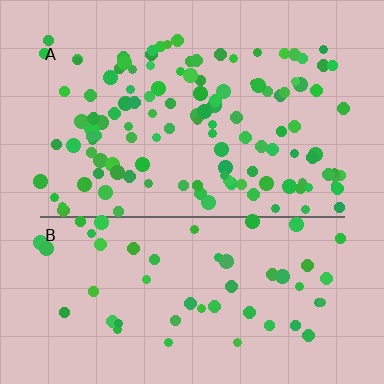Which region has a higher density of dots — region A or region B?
A (the top).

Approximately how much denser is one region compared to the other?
Approximately 2.3× — region A over region B.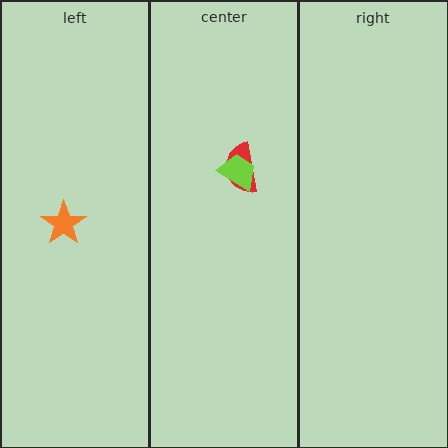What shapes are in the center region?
The red semicircle, the lime trapezoid.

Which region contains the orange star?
The left region.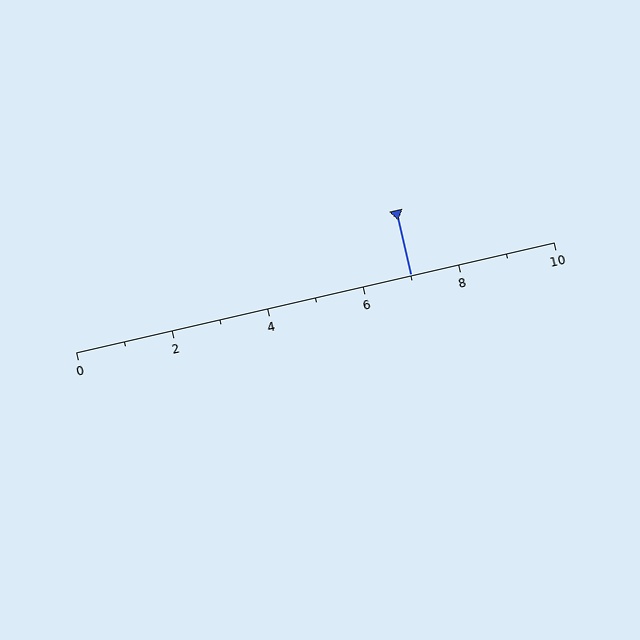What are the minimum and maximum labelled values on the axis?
The axis runs from 0 to 10.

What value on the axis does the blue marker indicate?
The marker indicates approximately 7.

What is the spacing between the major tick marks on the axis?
The major ticks are spaced 2 apart.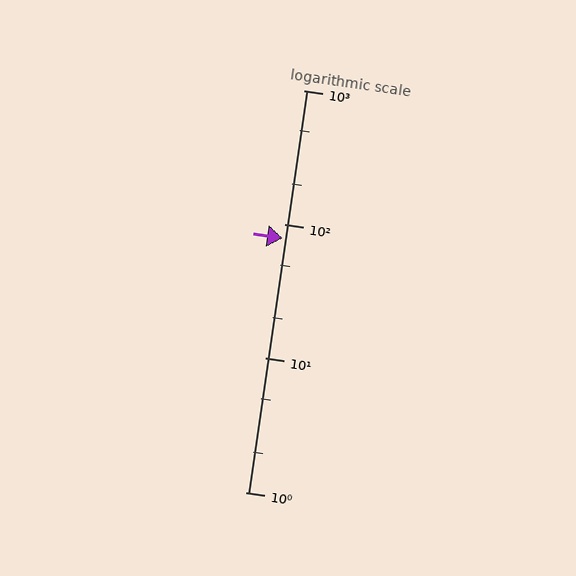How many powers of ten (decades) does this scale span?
The scale spans 3 decades, from 1 to 1000.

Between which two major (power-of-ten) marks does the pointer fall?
The pointer is between 10 and 100.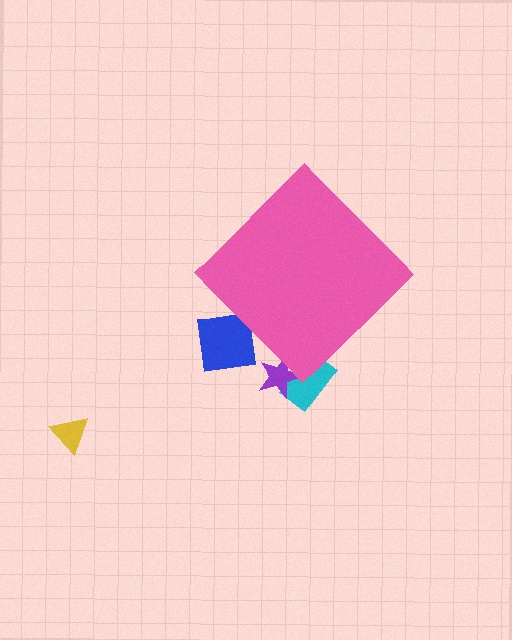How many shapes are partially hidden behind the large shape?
3 shapes are partially hidden.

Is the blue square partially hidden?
Yes, the blue square is partially hidden behind the pink diamond.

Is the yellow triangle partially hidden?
No, the yellow triangle is fully visible.